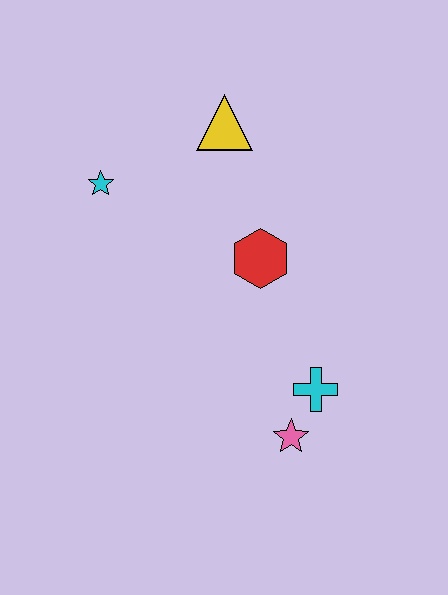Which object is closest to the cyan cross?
The pink star is closest to the cyan cross.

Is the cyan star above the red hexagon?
Yes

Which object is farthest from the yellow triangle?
The pink star is farthest from the yellow triangle.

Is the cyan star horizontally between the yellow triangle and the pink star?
No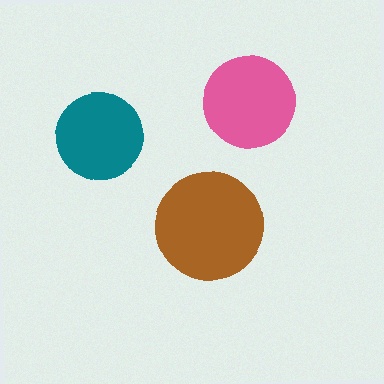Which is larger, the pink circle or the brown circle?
The brown one.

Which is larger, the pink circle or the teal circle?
The pink one.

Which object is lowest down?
The brown circle is bottommost.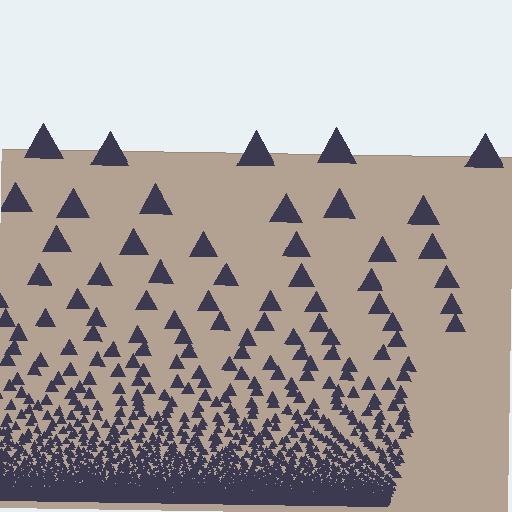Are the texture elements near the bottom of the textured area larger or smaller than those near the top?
Smaller. The gradient is inverted — elements near the bottom are smaller and denser.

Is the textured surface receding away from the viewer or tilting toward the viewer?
The surface appears to tilt toward the viewer. Texture elements get larger and sparser toward the top.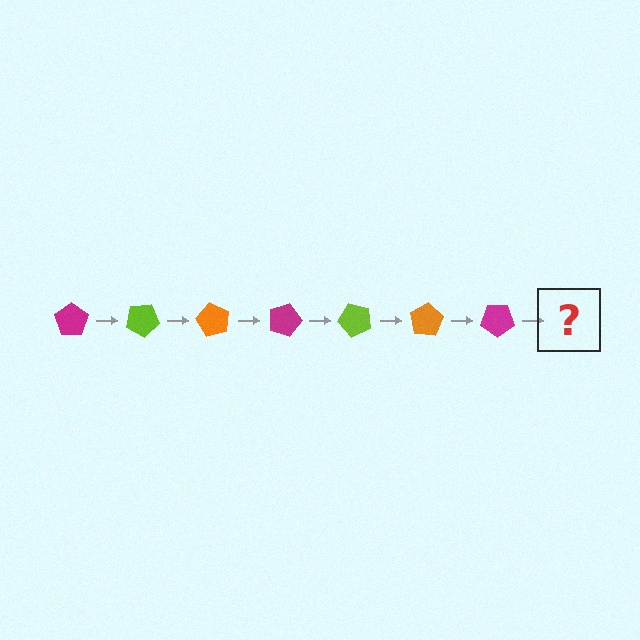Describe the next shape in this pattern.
It should be a lime pentagon, rotated 210 degrees from the start.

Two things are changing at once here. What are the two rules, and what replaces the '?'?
The two rules are that it rotates 30 degrees each step and the color cycles through magenta, lime, and orange. The '?' should be a lime pentagon, rotated 210 degrees from the start.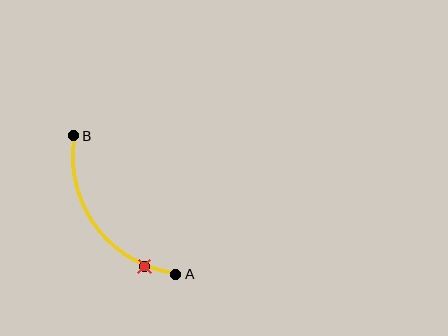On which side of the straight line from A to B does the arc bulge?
The arc bulges below and to the left of the straight line connecting A and B.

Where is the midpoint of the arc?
The arc midpoint is the point on the curve farthest from the straight line joining A and B. It sits below and to the left of that line.